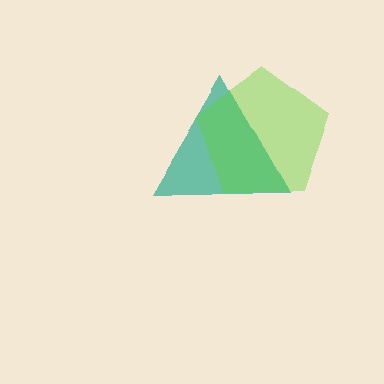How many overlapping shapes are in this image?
There are 2 overlapping shapes in the image.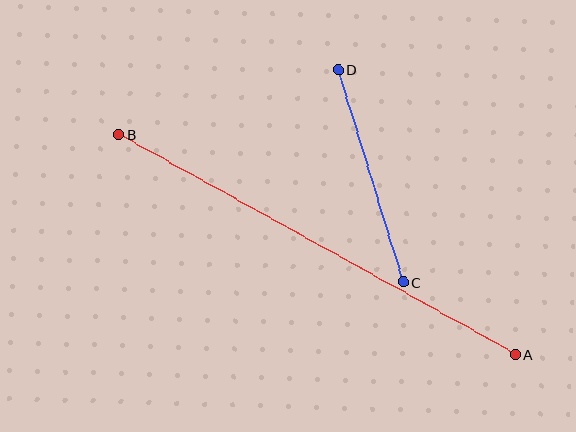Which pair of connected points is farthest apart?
Points A and B are farthest apart.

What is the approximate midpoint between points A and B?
The midpoint is at approximately (317, 245) pixels.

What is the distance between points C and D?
The distance is approximately 222 pixels.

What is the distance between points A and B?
The distance is approximately 453 pixels.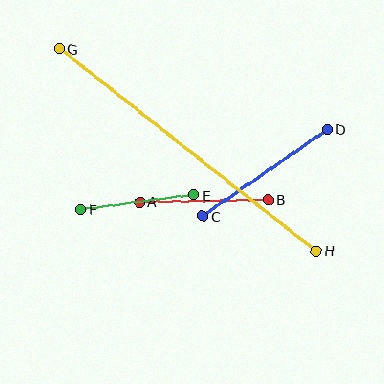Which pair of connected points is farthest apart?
Points G and H are farthest apart.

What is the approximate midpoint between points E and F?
The midpoint is at approximately (137, 202) pixels.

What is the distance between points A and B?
The distance is approximately 128 pixels.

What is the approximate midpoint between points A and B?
The midpoint is at approximately (204, 201) pixels.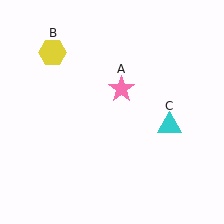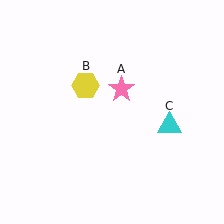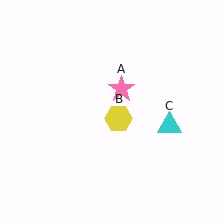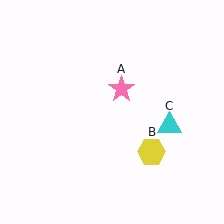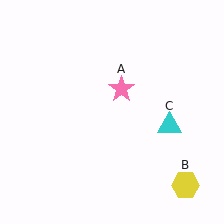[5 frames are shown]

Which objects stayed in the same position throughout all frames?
Pink star (object A) and cyan triangle (object C) remained stationary.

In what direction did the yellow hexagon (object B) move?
The yellow hexagon (object B) moved down and to the right.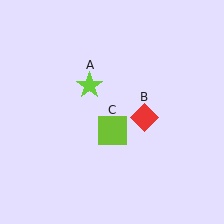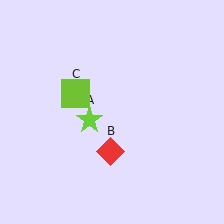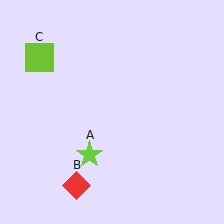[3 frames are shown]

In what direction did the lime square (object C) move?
The lime square (object C) moved up and to the left.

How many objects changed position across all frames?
3 objects changed position: lime star (object A), red diamond (object B), lime square (object C).